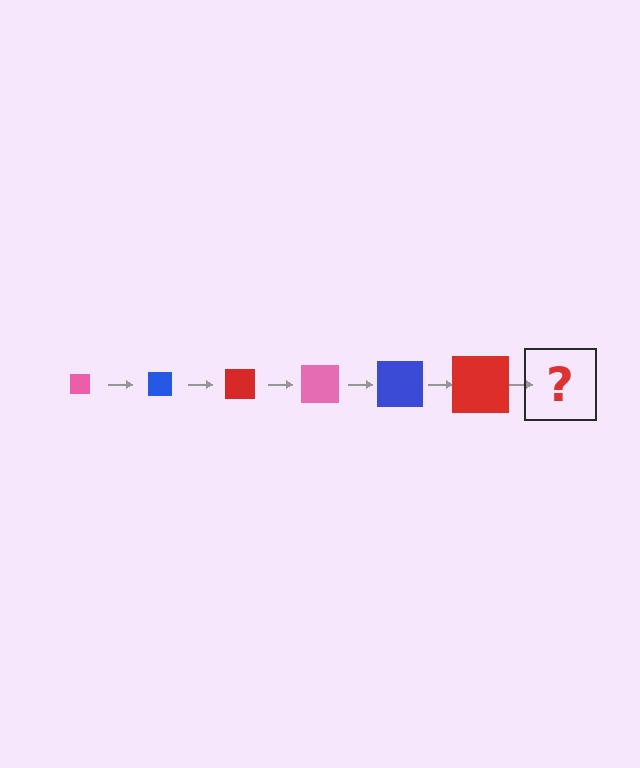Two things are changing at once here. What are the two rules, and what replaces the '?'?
The two rules are that the square grows larger each step and the color cycles through pink, blue, and red. The '?' should be a pink square, larger than the previous one.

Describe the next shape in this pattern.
It should be a pink square, larger than the previous one.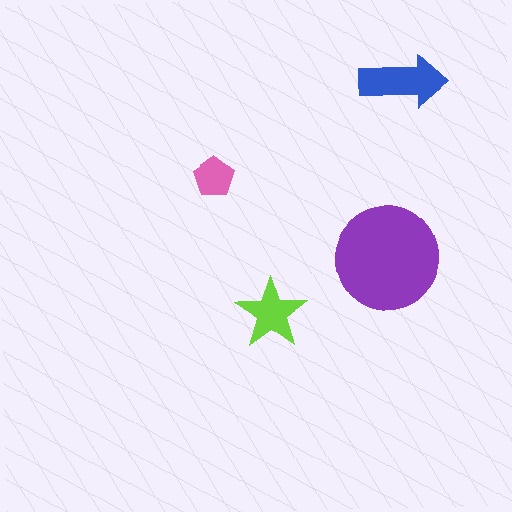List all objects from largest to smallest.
The purple circle, the blue arrow, the lime star, the pink pentagon.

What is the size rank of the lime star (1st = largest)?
3rd.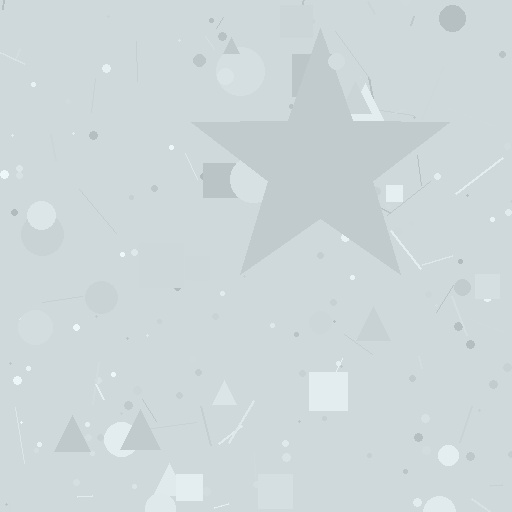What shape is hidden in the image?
A star is hidden in the image.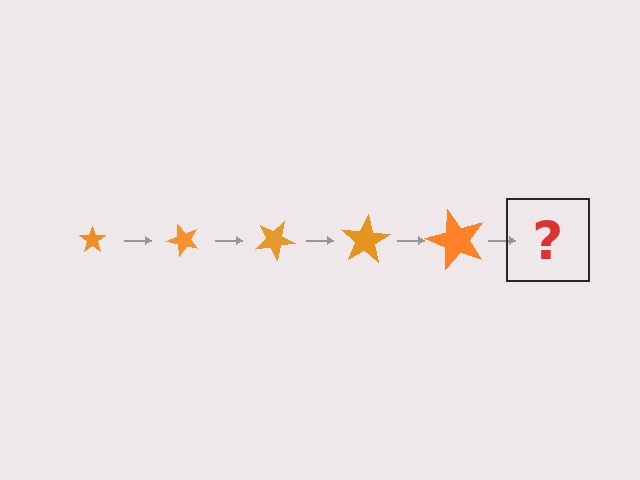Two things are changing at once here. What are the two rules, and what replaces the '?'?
The two rules are that the star grows larger each step and it rotates 50 degrees each step. The '?' should be a star, larger than the previous one and rotated 250 degrees from the start.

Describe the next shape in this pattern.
It should be a star, larger than the previous one and rotated 250 degrees from the start.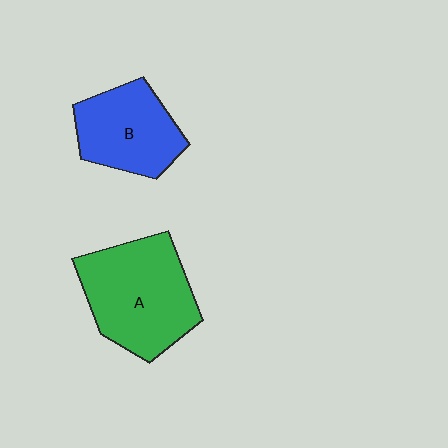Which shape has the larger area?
Shape A (green).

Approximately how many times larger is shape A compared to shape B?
Approximately 1.4 times.